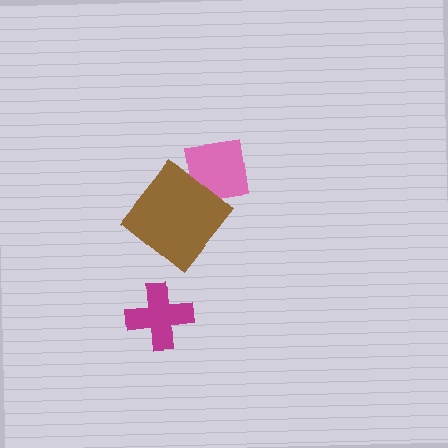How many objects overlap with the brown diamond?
1 object overlaps with the brown diamond.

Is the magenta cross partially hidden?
No, no other shape covers it.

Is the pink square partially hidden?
Yes, it is partially covered by another shape.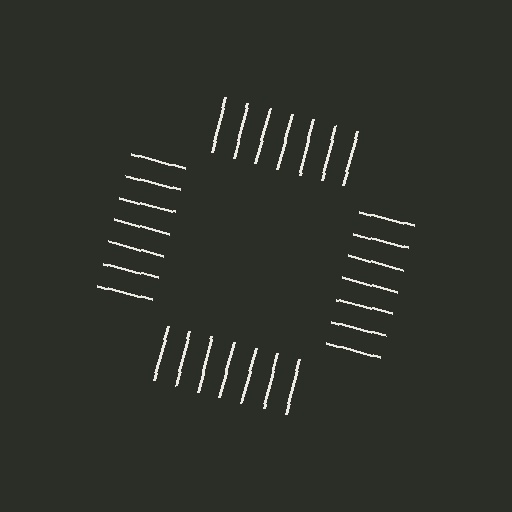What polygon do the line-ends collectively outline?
An illusory square — the line segments terminate on its edges but no continuous stroke is drawn.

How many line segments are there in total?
28 — 7 along each of the 4 edges.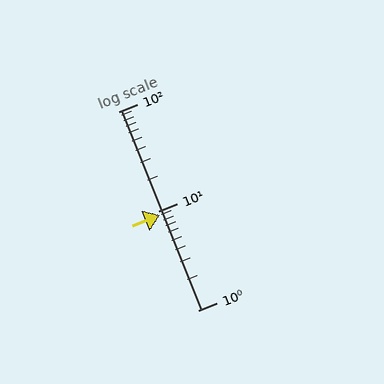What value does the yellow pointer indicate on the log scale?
The pointer indicates approximately 9.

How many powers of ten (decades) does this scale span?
The scale spans 2 decades, from 1 to 100.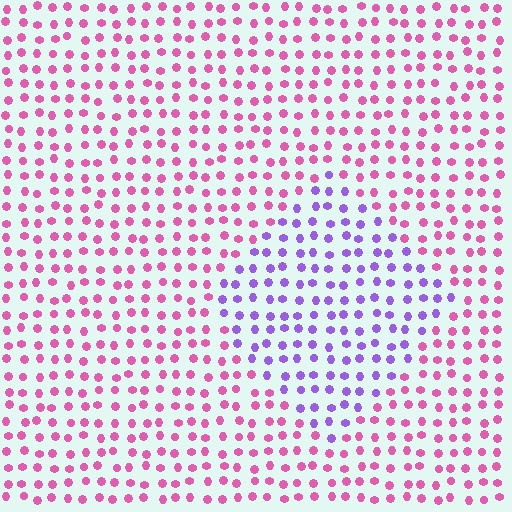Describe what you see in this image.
The image is filled with small pink elements in a uniform arrangement. A diamond-shaped region is visible where the elements are tinted to a slightly different hue, forming a subtle color boundary.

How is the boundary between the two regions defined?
The boundary is defined purely by a slight shift in hue (about 54 degrees). Spacing, size, and orientation are identical on both sides.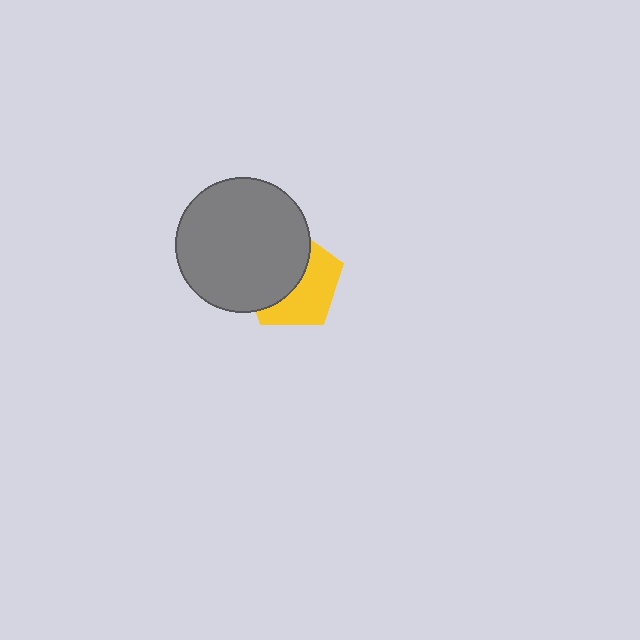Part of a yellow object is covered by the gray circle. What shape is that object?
It is a pentagon.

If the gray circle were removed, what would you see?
You would see the complete yellow pentagon.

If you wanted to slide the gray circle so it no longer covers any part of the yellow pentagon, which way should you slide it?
Slide it left — that is the most direct way to separate the two shapes.